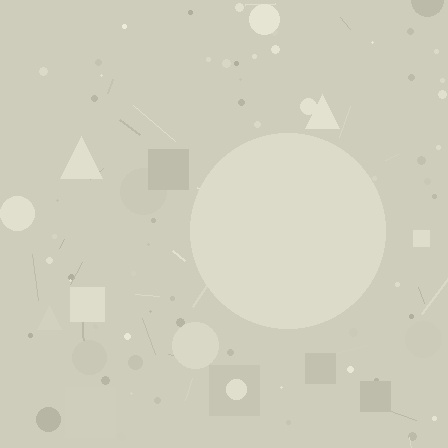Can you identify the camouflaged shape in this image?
The camouflaged shape is a circle.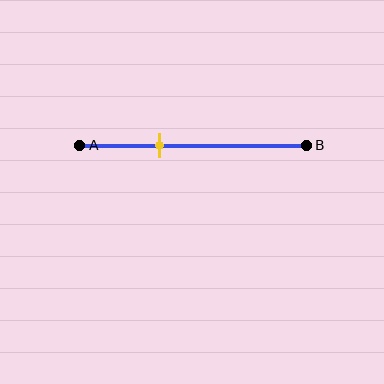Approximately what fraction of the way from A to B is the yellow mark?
The yellow mark is approximately 35% of the way from A to B.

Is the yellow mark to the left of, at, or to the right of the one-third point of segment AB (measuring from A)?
The yellow mark is approximately at the one-third point of segment AB.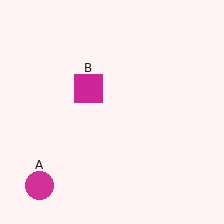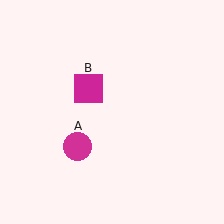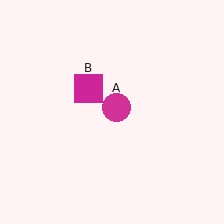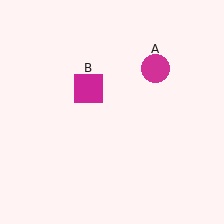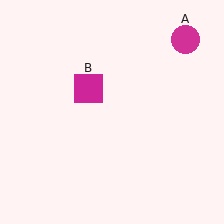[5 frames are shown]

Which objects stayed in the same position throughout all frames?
Magenta square (object B) remained stationary.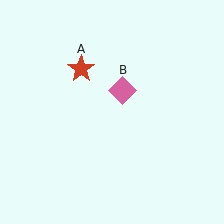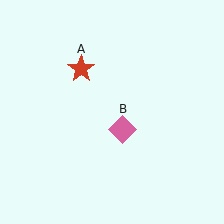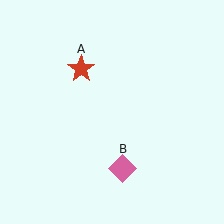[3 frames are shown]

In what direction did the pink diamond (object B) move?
The pink diamond (object B) moved down.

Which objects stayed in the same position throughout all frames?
Red star (object A) remained stationary.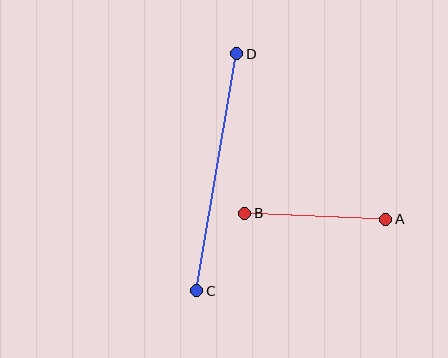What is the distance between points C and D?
The distance is approximately 240 pixels.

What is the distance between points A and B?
The distance is approximately 142 pixels.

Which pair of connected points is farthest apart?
Points C and D are farthest apart.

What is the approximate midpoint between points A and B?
The midpoint is at approximately (315, 216) pixels.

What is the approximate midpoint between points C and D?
The midpoint is at approximately (217, 172) pixels.